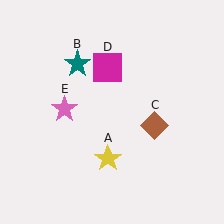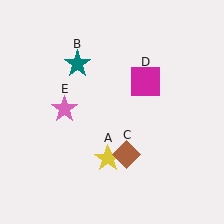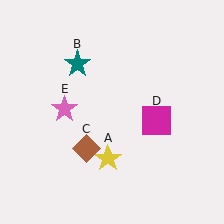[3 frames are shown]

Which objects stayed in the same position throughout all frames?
Yellow star (object A) and teal star (object B) and pink star (object E) remained stationary.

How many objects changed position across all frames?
2 objects changed position: brown diamond (object C), magenta square (object D).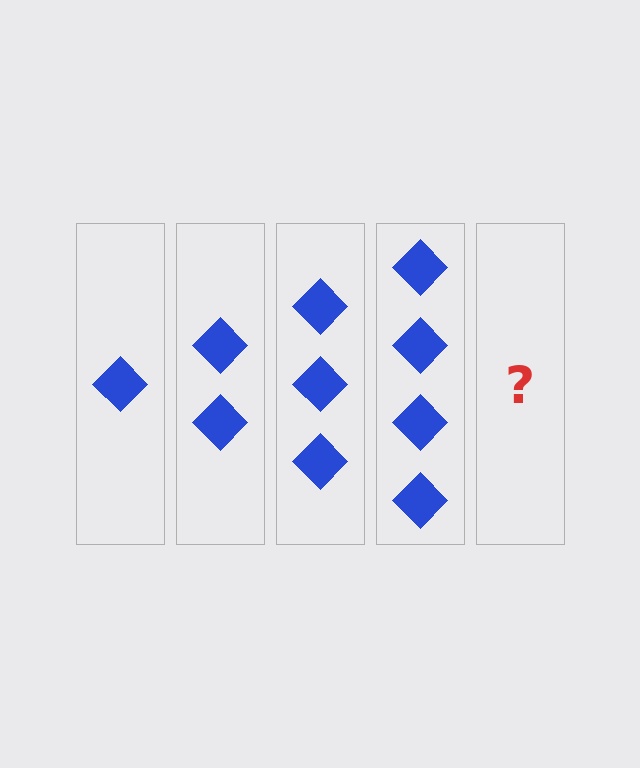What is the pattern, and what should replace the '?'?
The pattern is that each step adds one more diamond. The '?' should be 5 diamonds.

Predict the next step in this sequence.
The next step is 5 diamonds.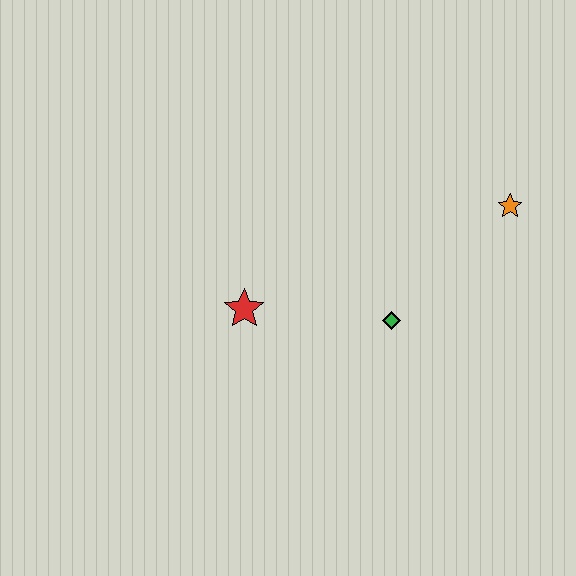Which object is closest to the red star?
The green diamond is closest to the red star.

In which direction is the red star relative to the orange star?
The red star is to the left of the orange star.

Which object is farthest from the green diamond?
The orange star is farthest from the green diamond.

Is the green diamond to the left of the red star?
No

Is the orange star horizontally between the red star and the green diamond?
No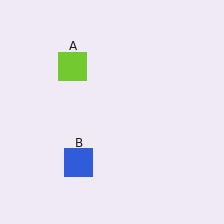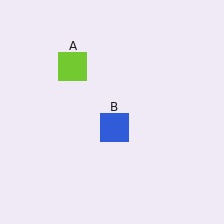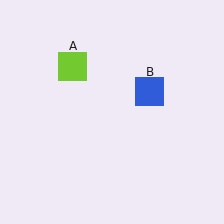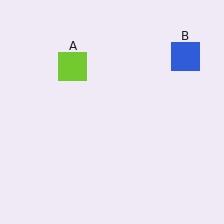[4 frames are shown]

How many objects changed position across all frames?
1 object changed position: blue square (object B).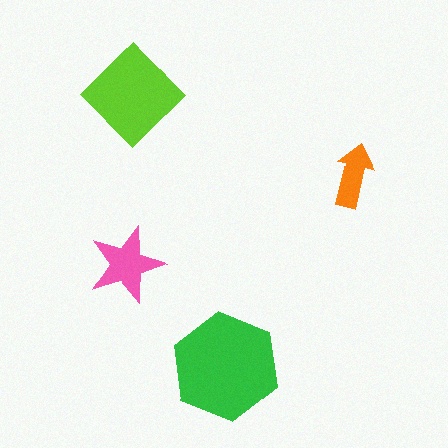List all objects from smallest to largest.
The orange arrow, the pink star, the lime diamond, the green hexagon.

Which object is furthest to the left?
The pink star is leftmost.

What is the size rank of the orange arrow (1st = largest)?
4th.